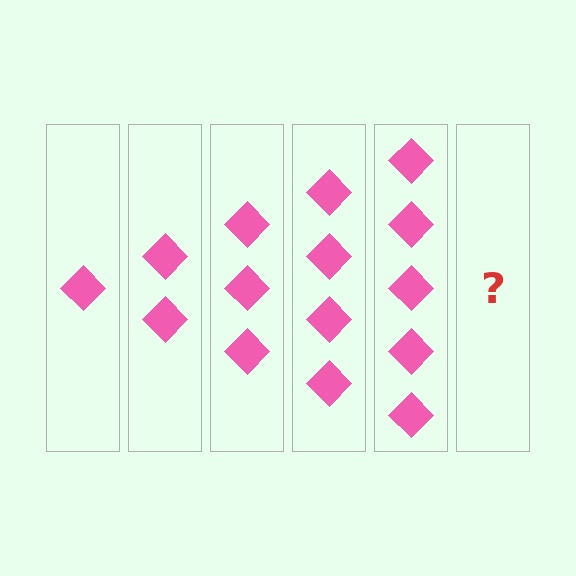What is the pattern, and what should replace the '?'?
The pattern is that each step adds one more diamond. The '?' should be 6 diamonds.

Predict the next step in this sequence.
The next step is 6 diamonds.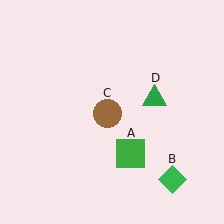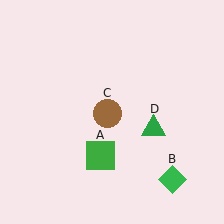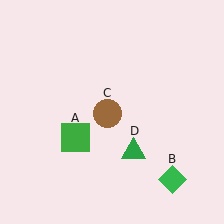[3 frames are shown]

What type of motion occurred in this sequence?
The green square (object A), green triangle (object D) rotated clockwise around the center of the scene.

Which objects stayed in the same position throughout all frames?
Green diamond (object B) and brown circle (object C) remained stationary.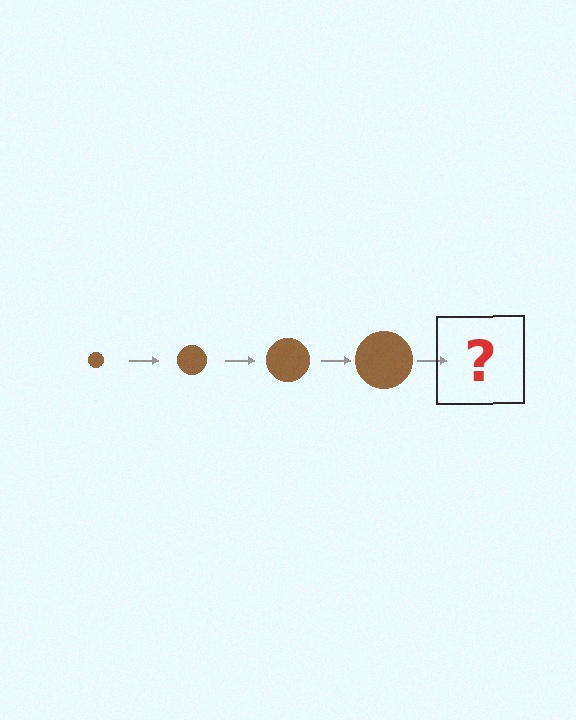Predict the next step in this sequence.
The next step is a brown circle, larger than the previous one.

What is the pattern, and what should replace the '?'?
The pattern is that the circle gets progressively larger each step. The '?' should be a brown circle, larger than the previous one.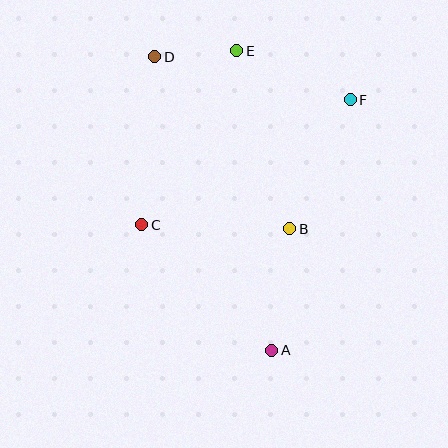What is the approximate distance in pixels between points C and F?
The distance between C and F is approximately 243 pixels.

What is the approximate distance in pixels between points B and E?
The distance between B and E is approximately 186 pixels.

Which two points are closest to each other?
Points D and E are closest to each other.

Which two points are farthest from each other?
Points A and D are farthest from each other.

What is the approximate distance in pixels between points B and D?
The distance between B and D is approximately 219 pixels.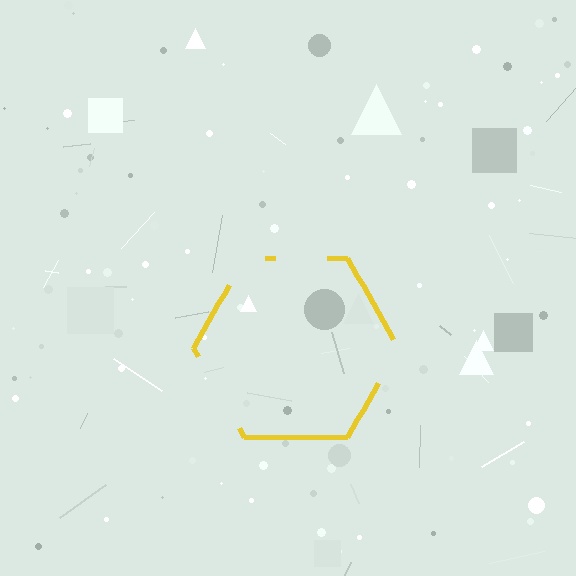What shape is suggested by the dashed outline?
The dashed outline suggests a hexagon.